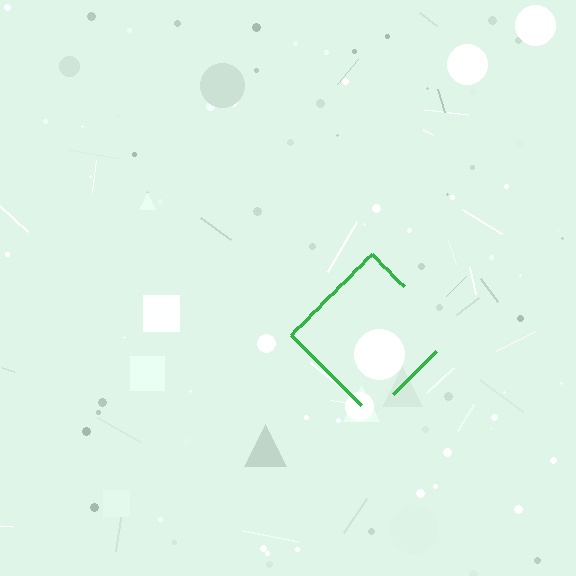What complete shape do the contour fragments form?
The contour fragments form a diamond.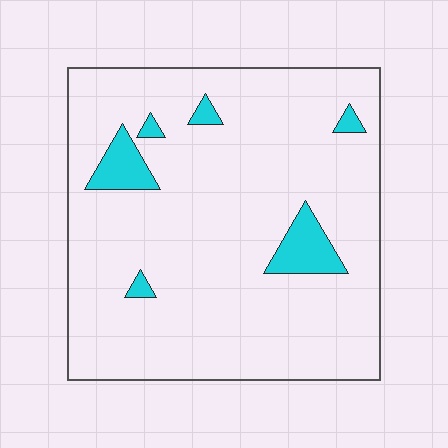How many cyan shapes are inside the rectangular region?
6.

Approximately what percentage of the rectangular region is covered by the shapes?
Approximately 10%.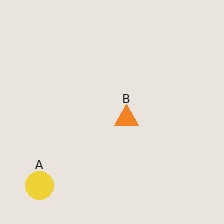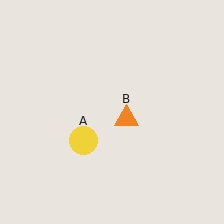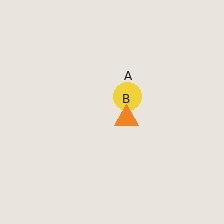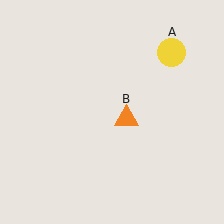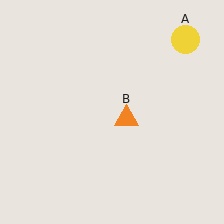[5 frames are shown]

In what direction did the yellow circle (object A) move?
The yellow circle (object A) moved up and to the right.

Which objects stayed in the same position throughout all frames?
Orange triangle (object B) remained stationary.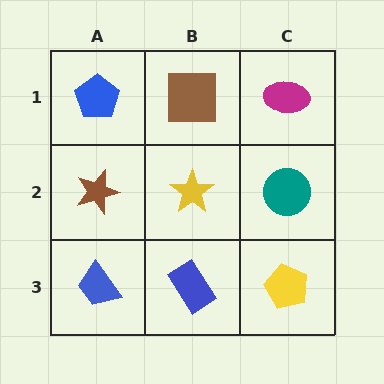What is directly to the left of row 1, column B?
A blue pentagon.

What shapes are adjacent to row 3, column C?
A teal circle (row 2, column C), a blue rectangle (row 3, column B).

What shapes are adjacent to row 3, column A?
A brown star (row 2, column A), a blue rectangle (row 3, column B).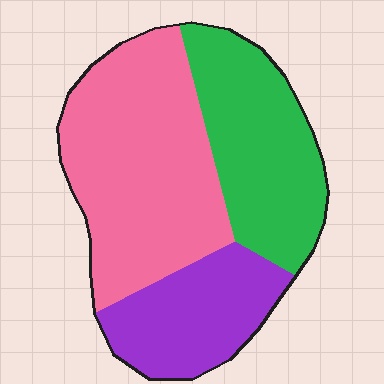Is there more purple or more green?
Green.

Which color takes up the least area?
Purple, at roughly 25%.